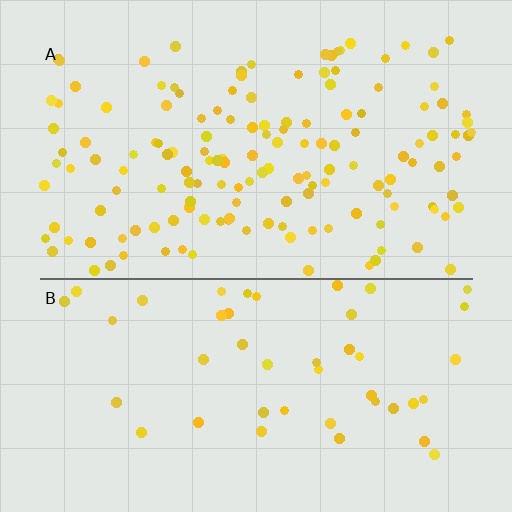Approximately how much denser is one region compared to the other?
Approximately 3.2× — region A over region B.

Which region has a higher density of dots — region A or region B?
A (the top).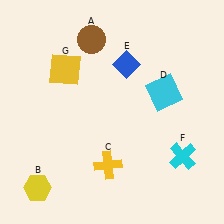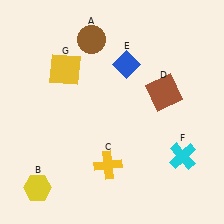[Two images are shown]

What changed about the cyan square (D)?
In Image 1, D is cyan. In Image 2, it changed to brown.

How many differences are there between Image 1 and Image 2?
There is 1 difference between the two images.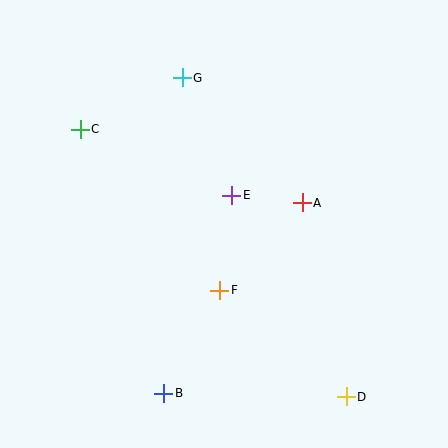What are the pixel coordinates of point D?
Point D is at (346, 397).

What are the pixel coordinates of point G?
Point G is at (182, 78).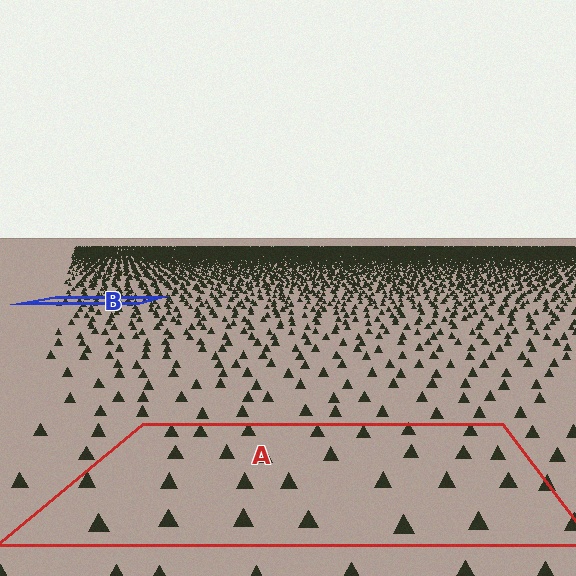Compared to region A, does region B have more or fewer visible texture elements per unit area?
Region B has more texture elements per unit area — they are packed more densely because it is farther away.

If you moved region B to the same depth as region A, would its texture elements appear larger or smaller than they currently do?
They would appear larger. At a closer depth, the same texture elements are projected at a bigger on-screen size.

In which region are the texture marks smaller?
The texture marks are smaller in region B, because it is farther away.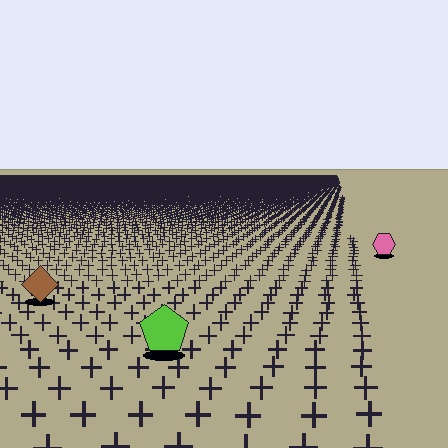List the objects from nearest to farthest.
From nearest to farthest: the lime pentagon, the brown diamond, the pink hexagon.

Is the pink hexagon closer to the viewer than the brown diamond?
No. The brown diamond is closer — you can tell from the texture gradient: the ground texture is coarser near it.